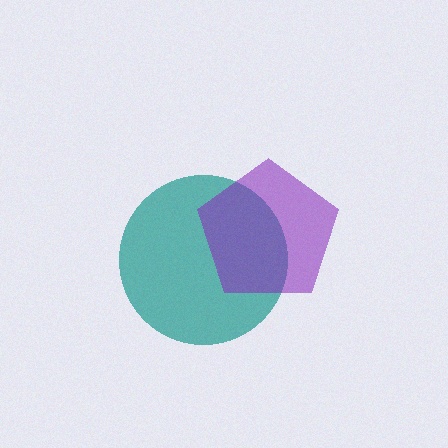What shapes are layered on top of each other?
The layered shapes are: a teal circle, a purple pentagon.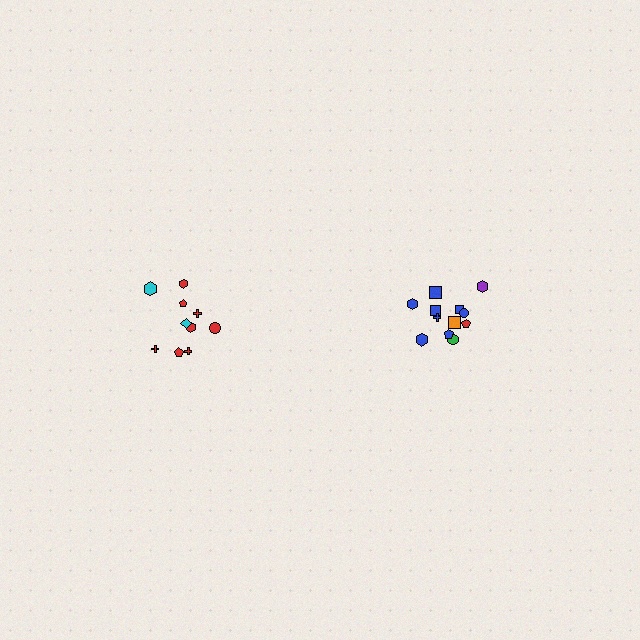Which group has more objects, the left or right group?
The right group.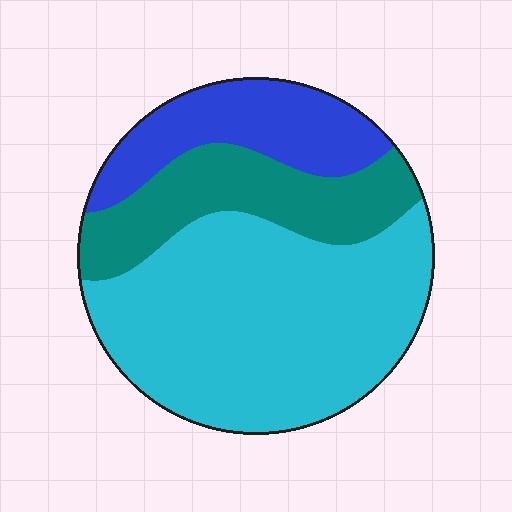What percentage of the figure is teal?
Teal takes up about one quarter (1/4) of the figure.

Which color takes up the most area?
Cyan, at roughly 55%.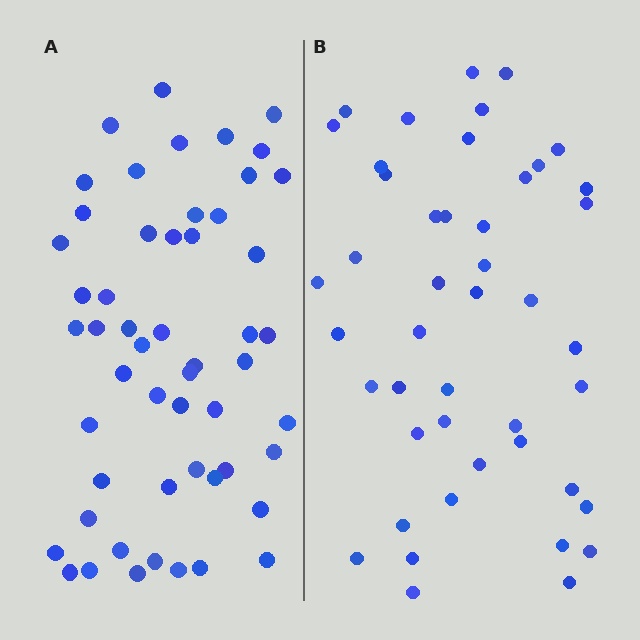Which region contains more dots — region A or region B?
Region A (the left region) has more dots.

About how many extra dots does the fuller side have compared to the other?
Region A has roughly 8 or so more dots than region B.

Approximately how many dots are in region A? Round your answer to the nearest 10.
About 50 dots. (The exact count is 53, which rounds to 50.)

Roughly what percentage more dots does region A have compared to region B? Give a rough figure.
About 20% more.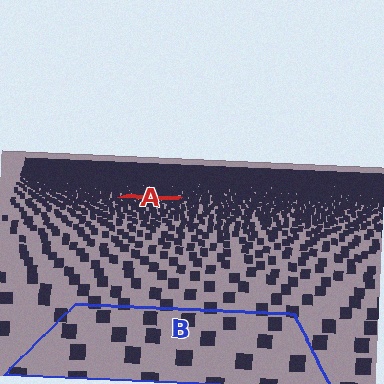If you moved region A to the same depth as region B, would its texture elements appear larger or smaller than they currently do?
They would appear larger. At a closer depth, the same texture elements are projected at a bigger on-screen size.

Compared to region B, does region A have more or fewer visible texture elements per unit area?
Region A has more texture elements per unit area — they are packed more densely because it is farther away.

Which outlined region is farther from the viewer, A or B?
Region A is farther from the viewer — the texture elements inside it appear smaller and more densely packed.